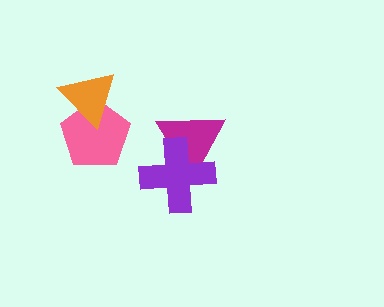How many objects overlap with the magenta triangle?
1 object overlaps with the magenta triangle.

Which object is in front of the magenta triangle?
The purple cross is in front of the magenta triangle.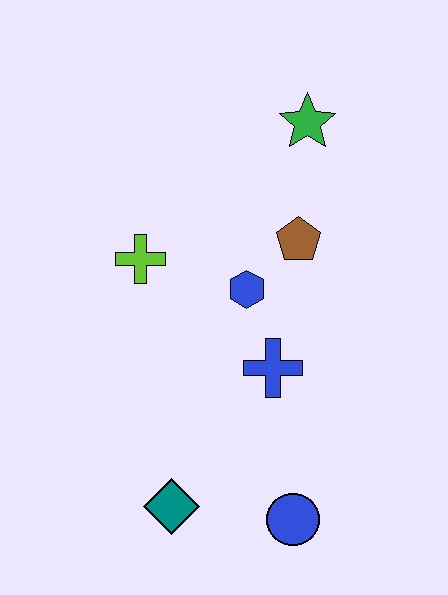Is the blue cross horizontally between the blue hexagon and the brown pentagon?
Yes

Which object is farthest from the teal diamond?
The green star is farthest from the teal diamond.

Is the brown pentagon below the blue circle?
No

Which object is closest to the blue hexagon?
The brown pentagon is closest to the blue hexagon.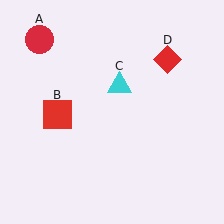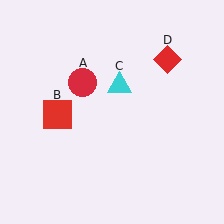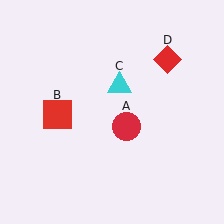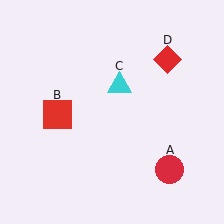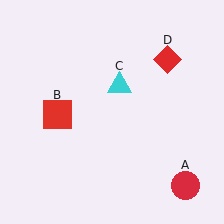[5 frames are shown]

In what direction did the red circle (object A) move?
The red circle (object A) moved down and to the right.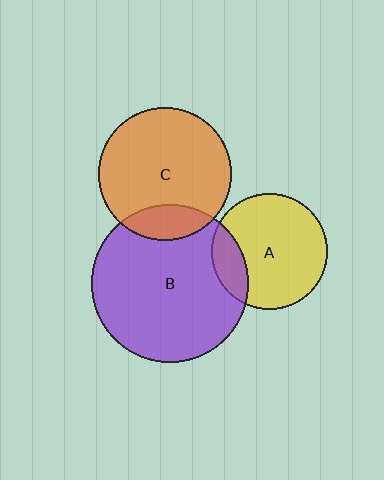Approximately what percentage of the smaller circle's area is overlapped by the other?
Approximately 20%.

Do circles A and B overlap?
Yes.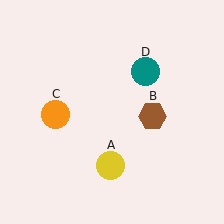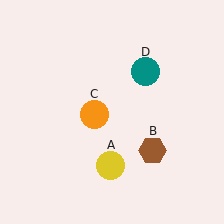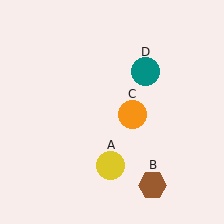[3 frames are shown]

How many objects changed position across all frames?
2 objects changed position: brown hexagon (object B), orange circle (object C).